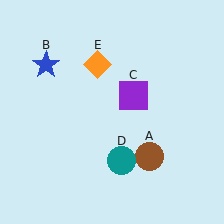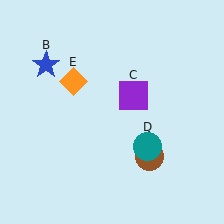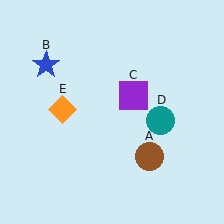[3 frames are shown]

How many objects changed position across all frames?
2 objects changed position: teal circle (object D), orange diamond (object E).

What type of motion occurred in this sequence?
The teal circle (object D), orange diamond (object E) rotated counterclockwise around the center of the scene.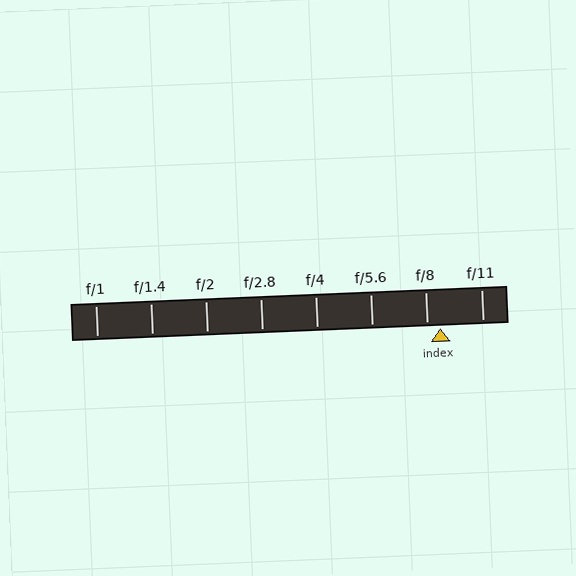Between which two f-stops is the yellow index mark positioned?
The index mark is between f/8 and f/11.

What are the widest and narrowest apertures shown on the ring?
The widest aperture shown is f/1 and the narrowest is f/11.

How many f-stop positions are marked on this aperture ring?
There are 8 f-stop positions marked.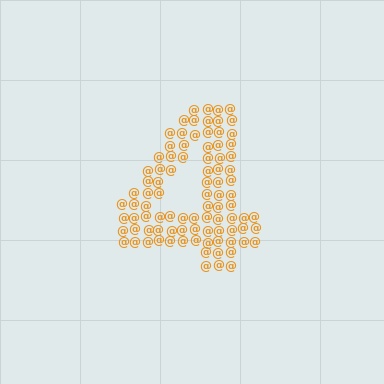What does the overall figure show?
The overall figure shows the digit 4.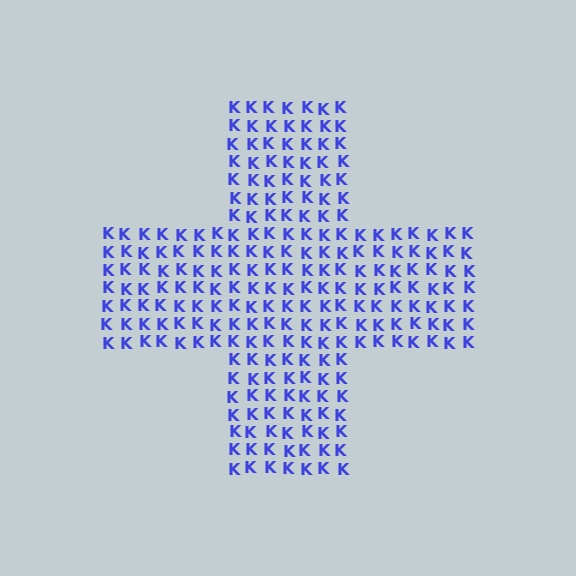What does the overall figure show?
The overall figure shows a cross.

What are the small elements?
The small elements are letter K's.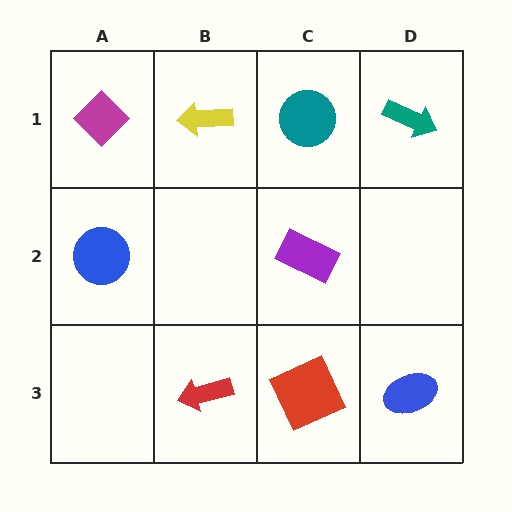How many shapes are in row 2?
2 shapes.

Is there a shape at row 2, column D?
No, that cell is empty.